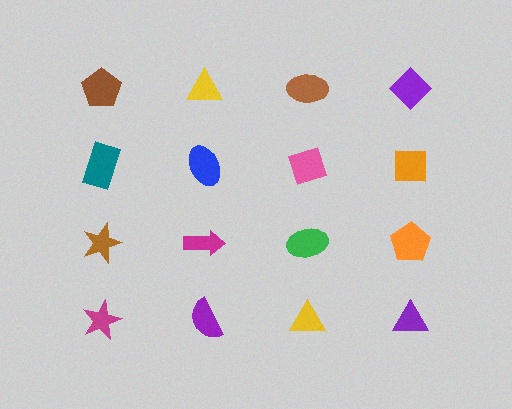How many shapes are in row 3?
4 shapes.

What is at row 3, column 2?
A magenta arrow.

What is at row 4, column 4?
A purple triangle.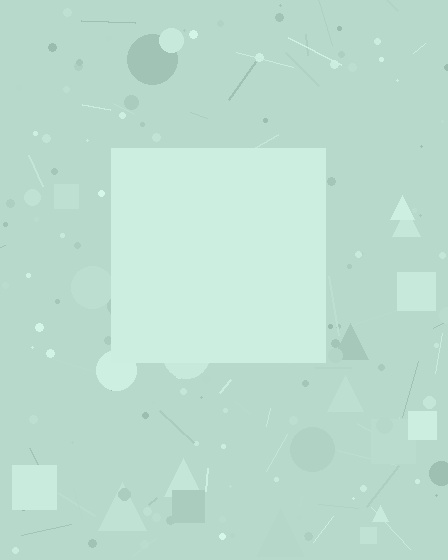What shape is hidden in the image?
A square is hidden in the image.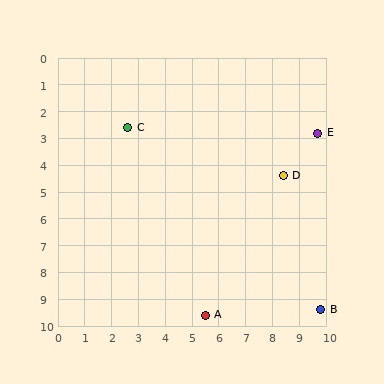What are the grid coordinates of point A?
Point A is at approximately (5.5, 9.6).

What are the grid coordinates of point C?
Point C is at approximately (2.6, 2.6).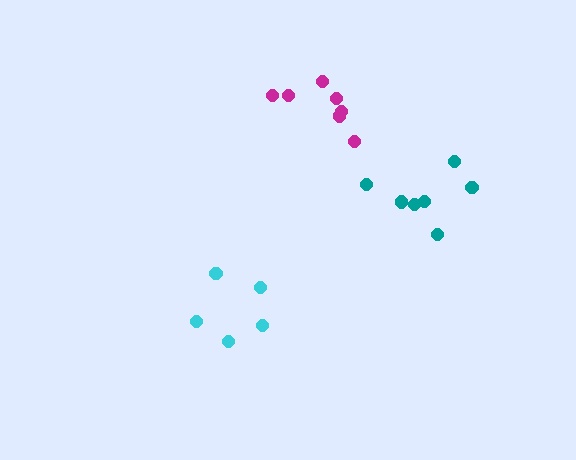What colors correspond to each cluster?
The clusters are colored: cyan, magenta, teal.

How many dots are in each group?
Group 1: 5 dots, Group 2: 7 dots, Group 3: 7 dots (19 total).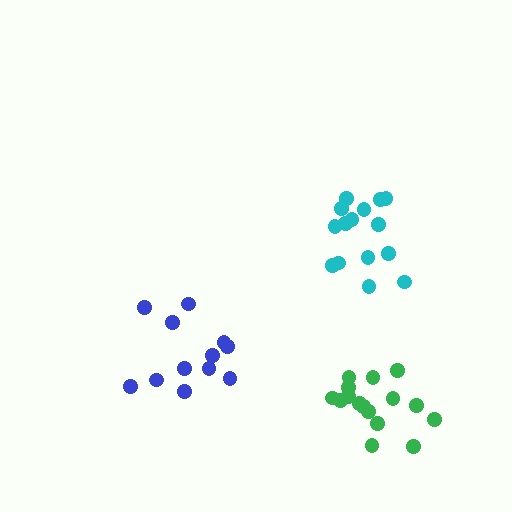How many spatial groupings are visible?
There are 3 spatial groupings.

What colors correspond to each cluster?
The clusters are colored: blue, cyan, green.